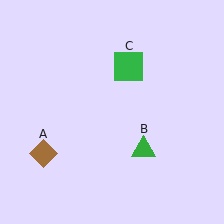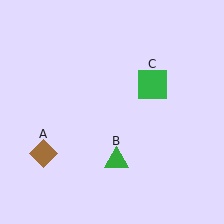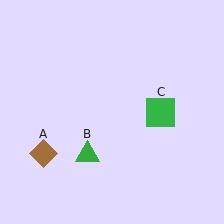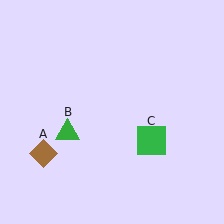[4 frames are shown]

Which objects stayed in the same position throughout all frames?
Brown diamond (object A) remained stationary.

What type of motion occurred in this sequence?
The green triangle (object B), green square (object C) rotated clockwise around the center of the scene.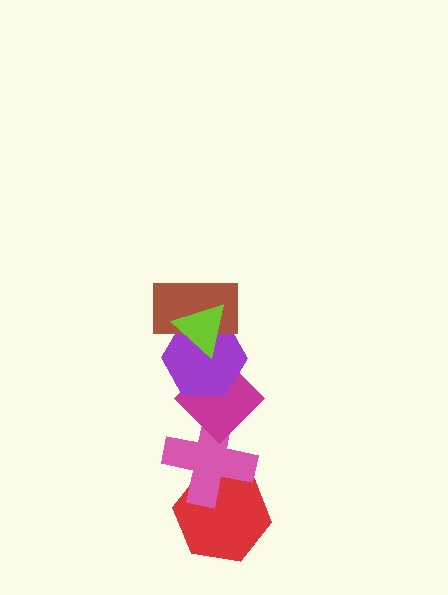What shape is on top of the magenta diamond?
The purple hexagon is on top of the magenta diamond.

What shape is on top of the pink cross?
The magenta diamond is on top of the pink cross.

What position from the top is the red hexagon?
The red hexagon is 6th from the top.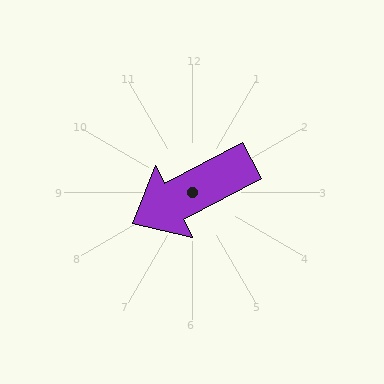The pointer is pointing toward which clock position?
Roughly 8 o'clock.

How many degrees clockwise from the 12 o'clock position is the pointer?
Approximately 242 degrees.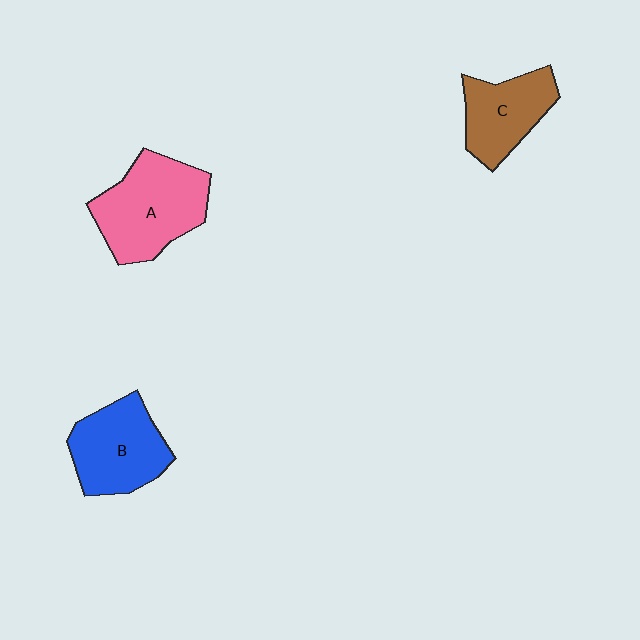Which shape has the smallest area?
Shape C (brown).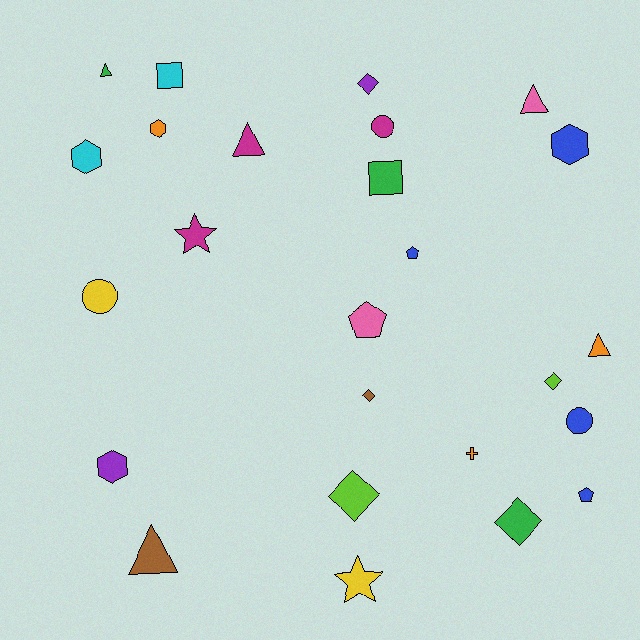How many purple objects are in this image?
There are 2 purple objects.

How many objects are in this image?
There are 25 objects.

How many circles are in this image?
There are 3 circles.